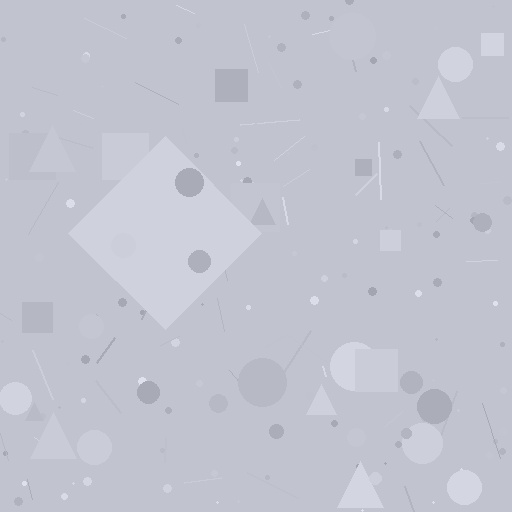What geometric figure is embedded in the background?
A diamond is embedded in the background.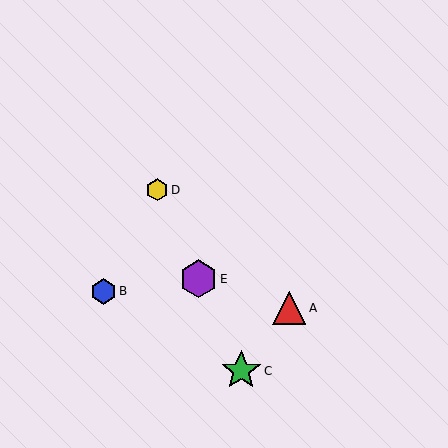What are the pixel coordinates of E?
Object E is at (198, 279).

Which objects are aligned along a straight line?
Objects C, D, E are aligned along a straight line.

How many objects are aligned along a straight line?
3 objects (C, D, E) are aligned along a straight line.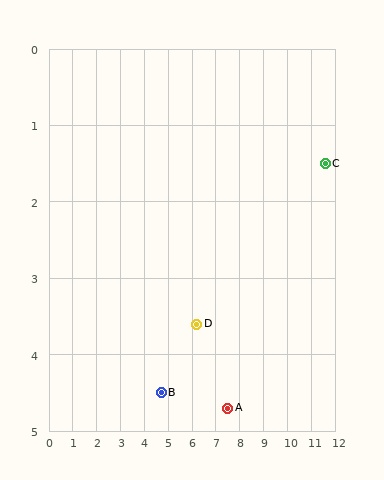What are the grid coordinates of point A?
Point A is at approximately (7.5, 4.7).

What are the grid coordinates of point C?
Point C is at approximately (11.6, 1.5).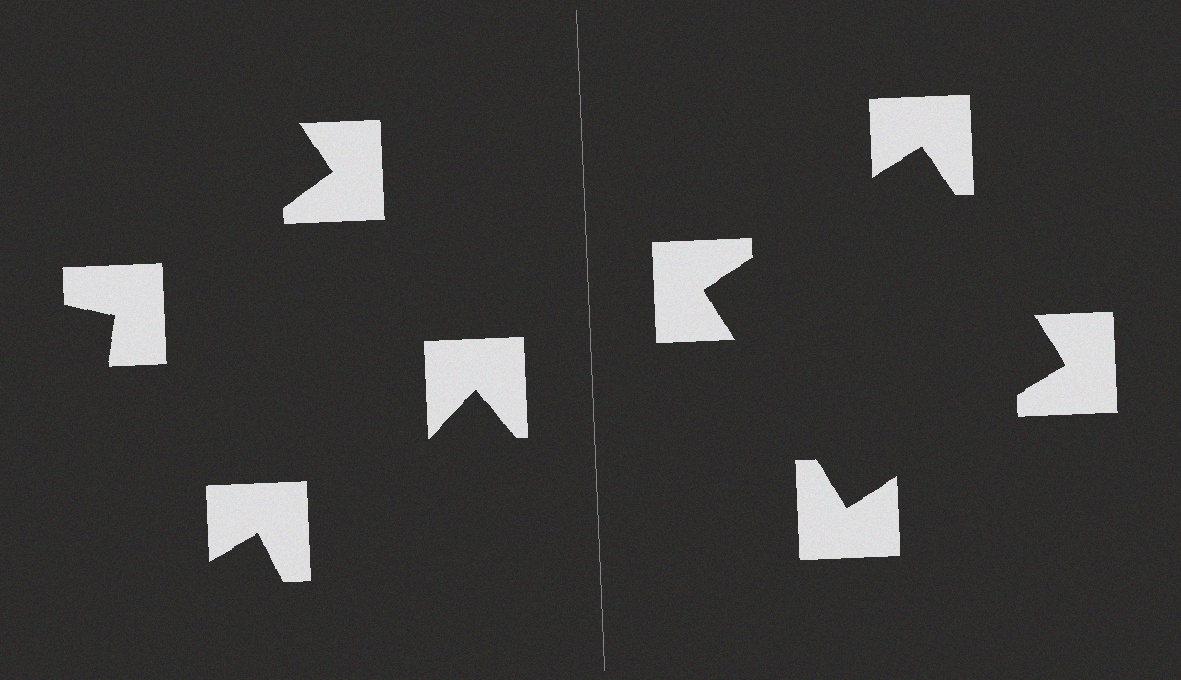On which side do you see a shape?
An illusory square appears on the right side. On the left side the wedge cuts are rotated, so no coherent shape forms.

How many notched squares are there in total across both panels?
8 — 4 on each side.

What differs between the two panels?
The notched squares are positioned identically on both sides; only the wedge orientations differ. On the right they align to a square; on the left they are misaligned.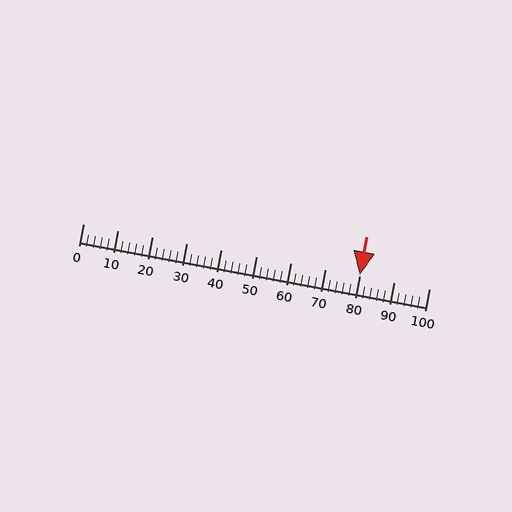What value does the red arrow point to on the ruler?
The red arrow points to approximately 80.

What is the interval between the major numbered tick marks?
The major tick marks are spaced 10 units apart.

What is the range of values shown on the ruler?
The ruler shows values from 0 to 100.